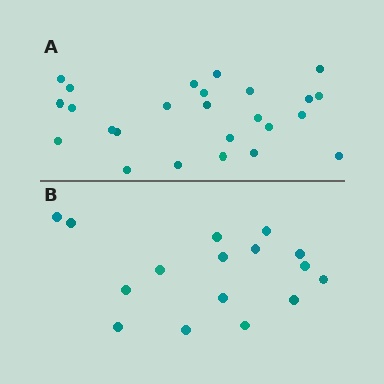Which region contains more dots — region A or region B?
Region A (the top region) has more dots.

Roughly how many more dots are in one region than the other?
Region A has roughly 8 or so more dots than region B.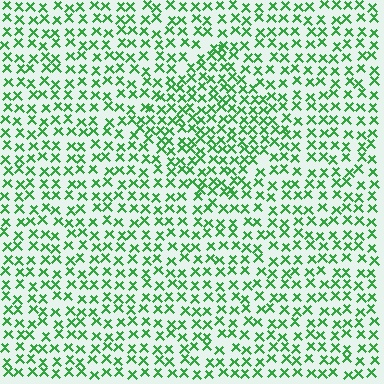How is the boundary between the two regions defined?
The boundary is defined by a change in element density (approximately 1.5x ratio). All elements are the same color, size, and shape.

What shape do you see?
I see a diamond.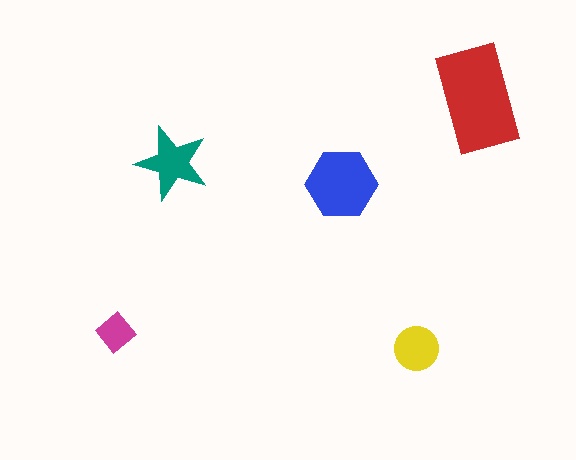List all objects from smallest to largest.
The magenta diamond, the yellow circle, the teal star, the blue hexagon, the red rectangle.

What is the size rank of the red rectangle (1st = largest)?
1st.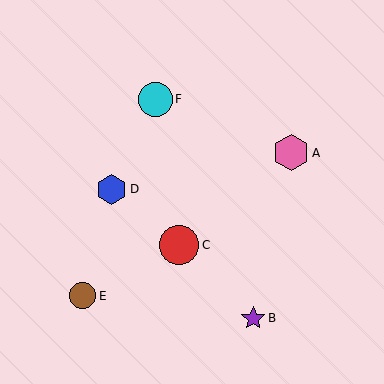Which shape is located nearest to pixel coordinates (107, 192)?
The blue hexagon (labeled D) at (112, 189) is nearest to that location.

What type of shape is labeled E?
Shape E is a brown circle.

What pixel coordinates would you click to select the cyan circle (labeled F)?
Click at (155, 99) to select the cyan circle F.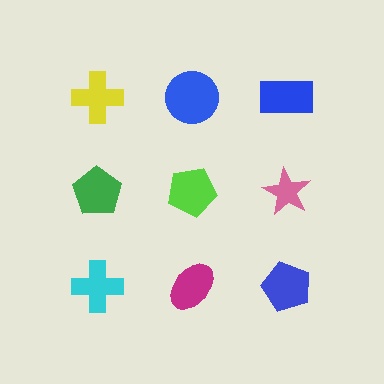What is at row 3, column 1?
A cyan cross.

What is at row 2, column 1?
A green pentagon.